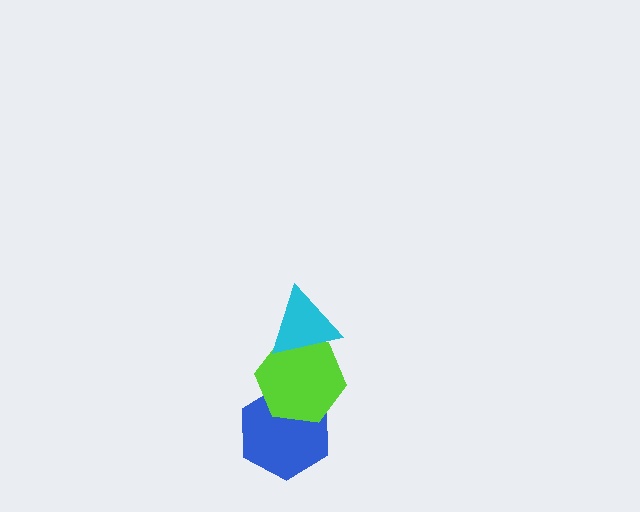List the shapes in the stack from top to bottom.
From top to bottom: the cyan triangle, the lime hexagon, the blue hexagon.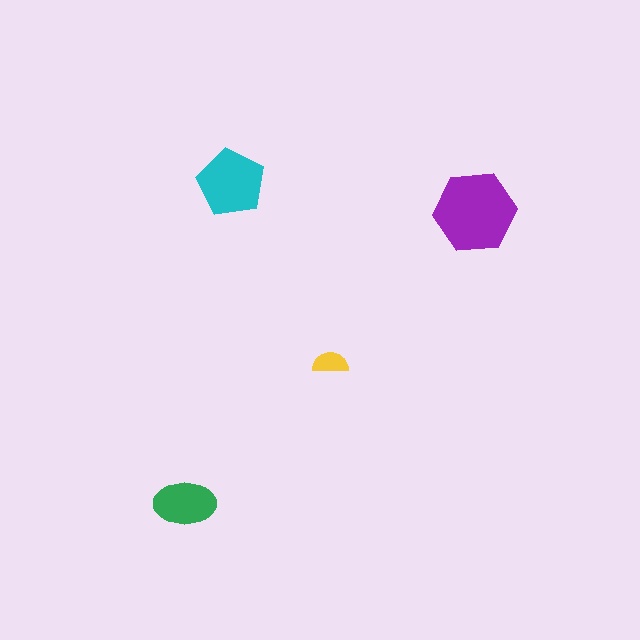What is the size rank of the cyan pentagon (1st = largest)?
2nd.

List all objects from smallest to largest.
The yellow semicircle, the green ellipse, the cyan pentagon, the purple hexagon.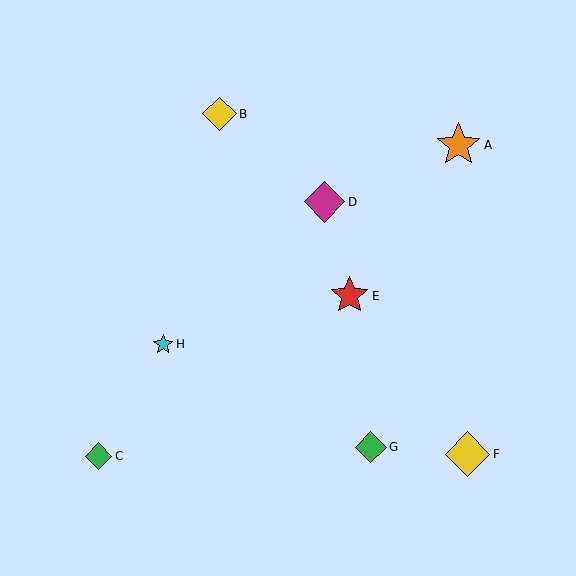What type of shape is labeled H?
Shape H is a cyan star.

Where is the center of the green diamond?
The center of the green diamond is at (99, 456).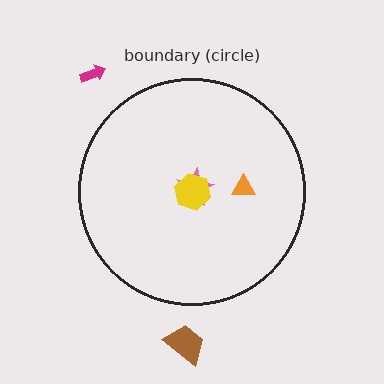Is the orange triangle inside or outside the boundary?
Inside.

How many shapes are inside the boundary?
3 inside, 2 outside.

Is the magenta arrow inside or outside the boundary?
Outside.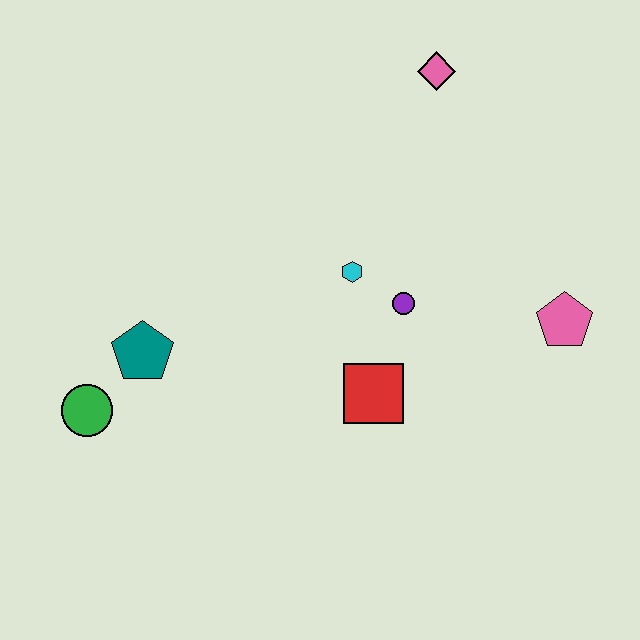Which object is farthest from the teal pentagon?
The pink pentagon is farthest from the teal pentagon.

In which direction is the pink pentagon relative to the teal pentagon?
The pink pentagon is to the right of the teal pentagon.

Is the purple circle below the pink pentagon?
No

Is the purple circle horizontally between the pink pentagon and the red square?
Yes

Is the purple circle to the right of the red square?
Yes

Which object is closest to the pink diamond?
The cyan hexagon is closest to the pink diamond.